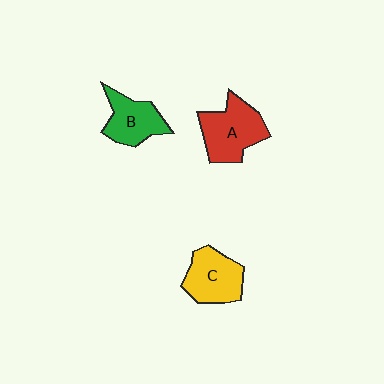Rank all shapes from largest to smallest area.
From largest to smallest: A (red), C (yellow), B (green).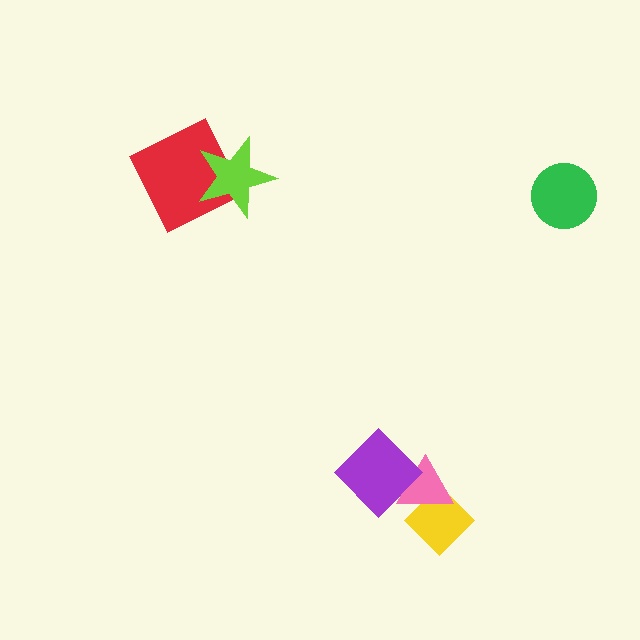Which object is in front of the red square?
The lime star is in front of the red square.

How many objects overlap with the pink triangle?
2 objects overlap with the pink triangle.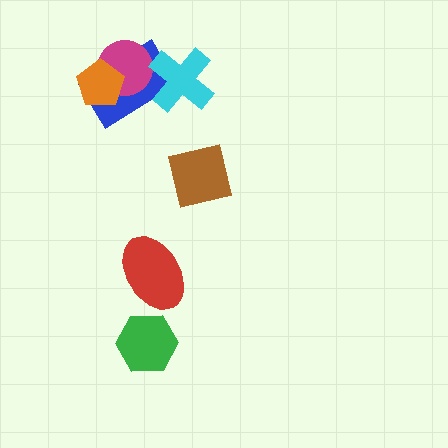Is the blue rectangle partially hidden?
Yes, it is partially covered by another shape.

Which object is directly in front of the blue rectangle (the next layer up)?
The magenta circle is directly in front of the blue rectangle.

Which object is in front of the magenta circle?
The orange pentagon is in front of the magenta circle.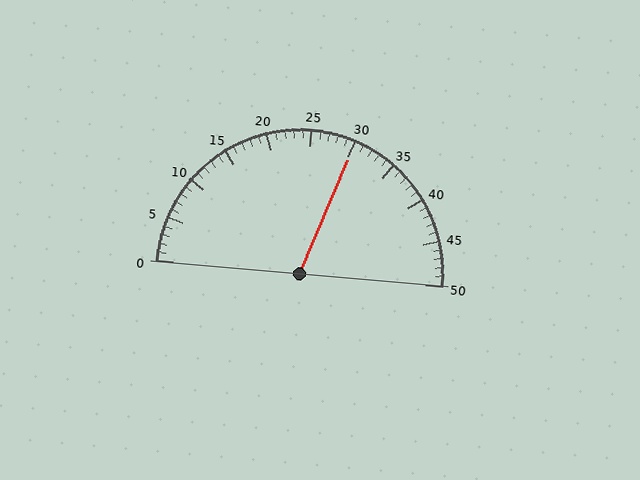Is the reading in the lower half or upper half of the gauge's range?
The reading is in the upper half of the range (0 to 50).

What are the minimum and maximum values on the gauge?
The gauge ranges from 0 to 50.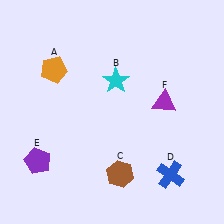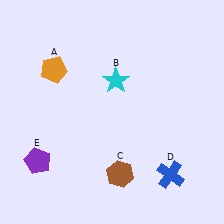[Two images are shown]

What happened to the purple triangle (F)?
The purple triangle (F) was removed in Image 2. It was in the top-right area of Image 1.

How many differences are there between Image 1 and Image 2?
There is 1 difference between the two images.